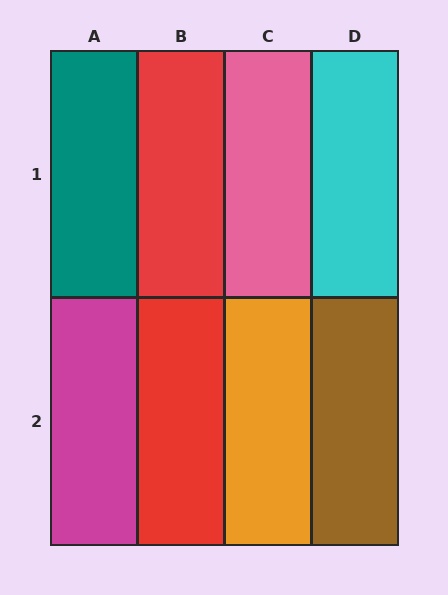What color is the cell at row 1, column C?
Pink.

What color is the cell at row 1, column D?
Cyan.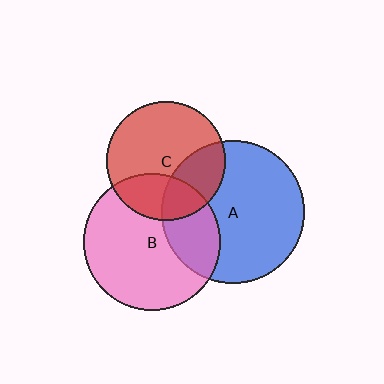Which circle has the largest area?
Circle A (blue).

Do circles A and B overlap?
Yes.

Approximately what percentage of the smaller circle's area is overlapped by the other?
Approximately 30%.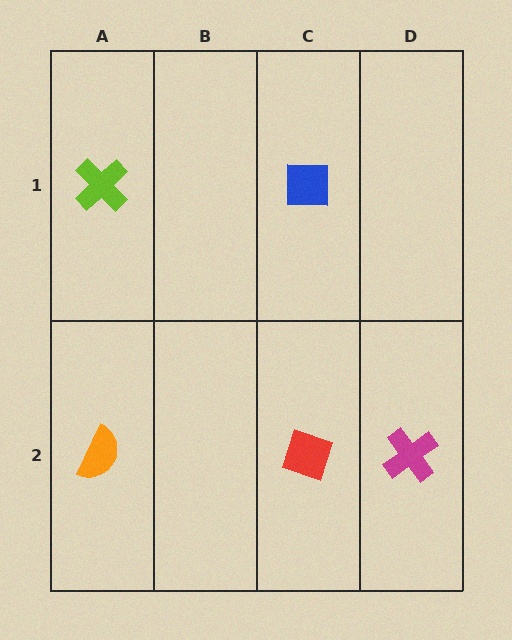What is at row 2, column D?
A magenta cross.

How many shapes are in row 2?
3 shapes.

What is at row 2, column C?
A red diamond.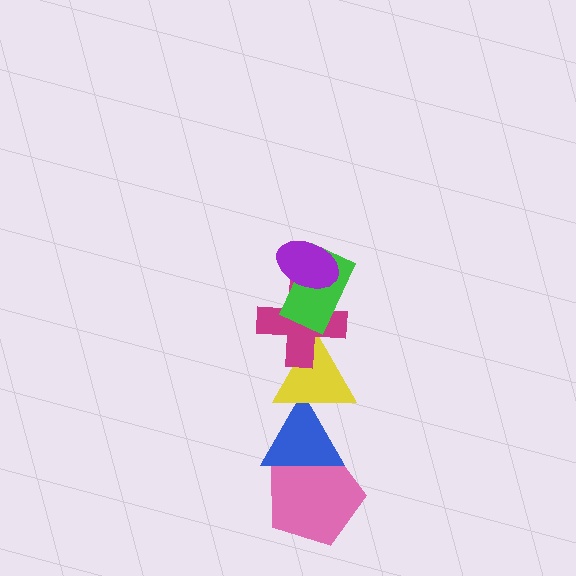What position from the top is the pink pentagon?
The pink pentagon is 6th from the top.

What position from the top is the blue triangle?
The blue triangle is 5th from the top.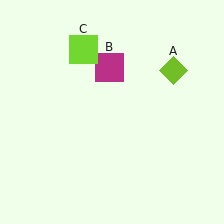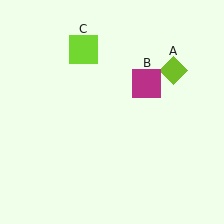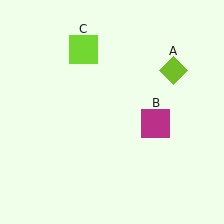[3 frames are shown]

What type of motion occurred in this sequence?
The magenta square (object B) rotated clockwise around the center of the scene.